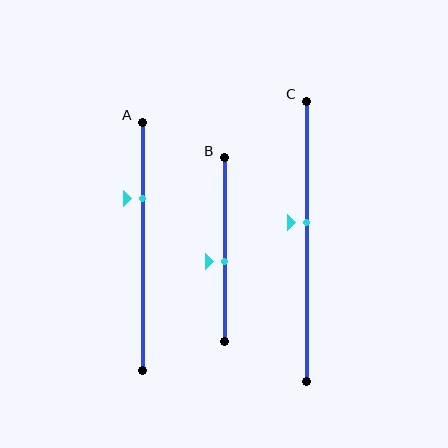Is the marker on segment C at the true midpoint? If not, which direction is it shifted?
No, the marker on segment C is shifted upward by about 7% of the segment length.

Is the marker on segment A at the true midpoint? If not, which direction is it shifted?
No, the marker on segment A is shifted upward by about 19% of the segment length.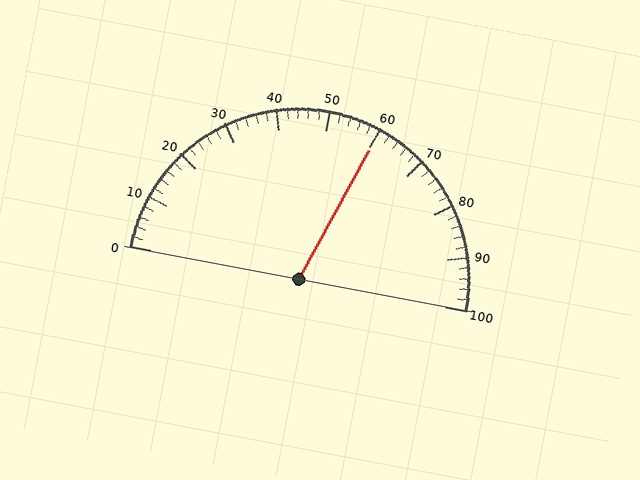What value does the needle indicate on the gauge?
The needle indicates approximately 60.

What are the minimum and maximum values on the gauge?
The gauge ranges from 0 to 100.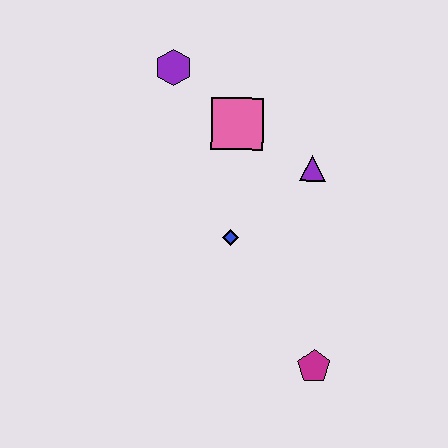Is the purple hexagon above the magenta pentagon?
Yes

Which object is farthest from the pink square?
The magenta pentagon is farthest from the pink square.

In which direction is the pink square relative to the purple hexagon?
The pink square is to the right of the purple hexagon.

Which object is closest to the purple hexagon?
The pink square is closest to the purple hexagon.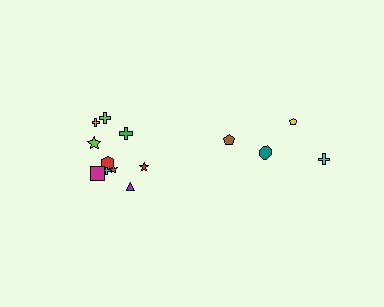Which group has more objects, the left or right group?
The left group.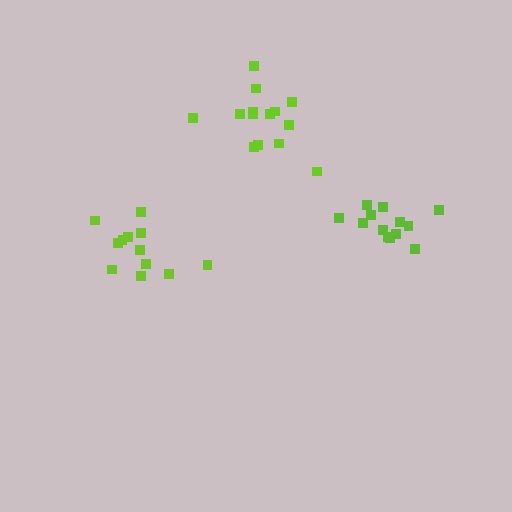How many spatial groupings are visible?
There are 3 spatial groupings.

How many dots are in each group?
Group 1: 12 dots, Group 2: 14 dots, Group 3: 13 dots (39 total).